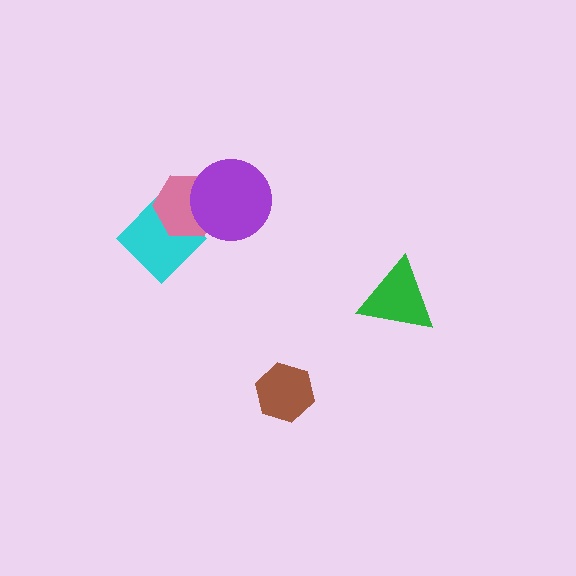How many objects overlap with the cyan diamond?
1 object overlaps with the cyan diamond.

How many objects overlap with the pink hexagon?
2 objects overlap with the pink hexagon.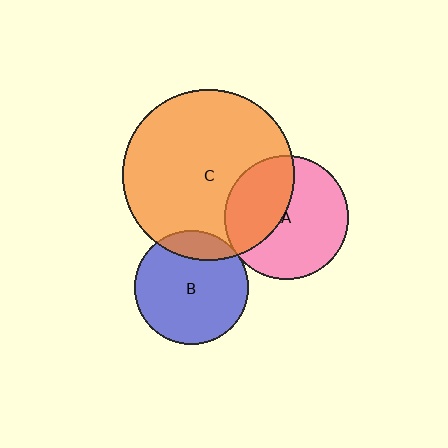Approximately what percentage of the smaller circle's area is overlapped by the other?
Approximately 5%.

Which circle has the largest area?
Circle C (orange).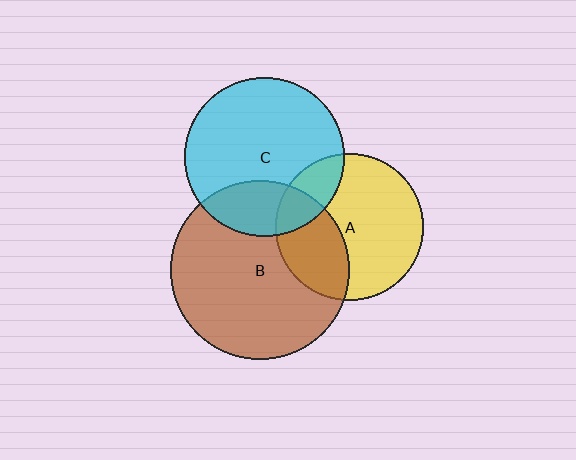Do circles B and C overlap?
Yes.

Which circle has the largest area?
Circle B (brown).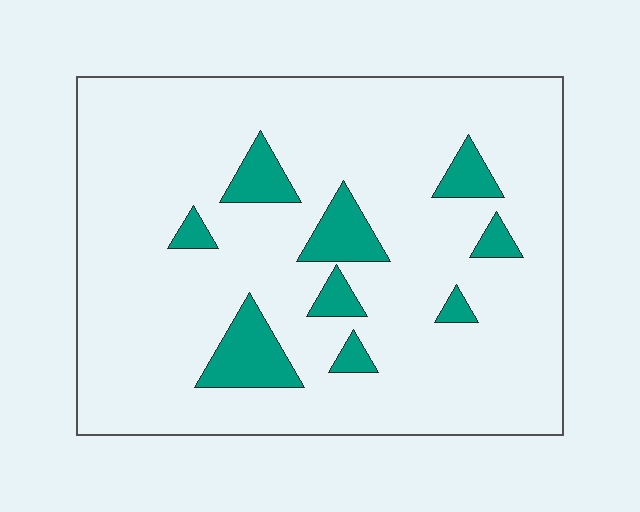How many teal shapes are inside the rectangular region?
9.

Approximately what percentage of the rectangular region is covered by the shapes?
Approximately 10%.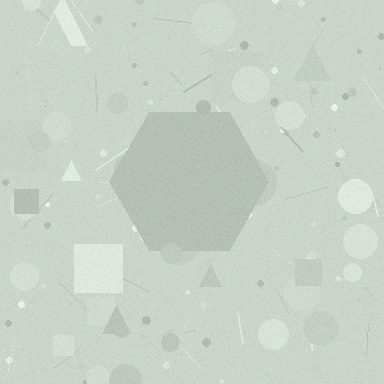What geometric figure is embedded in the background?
A hexagon is embedded in the background.